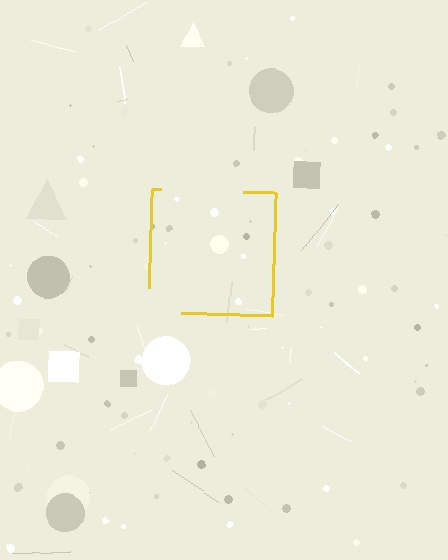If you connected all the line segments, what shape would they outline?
They would outline a square.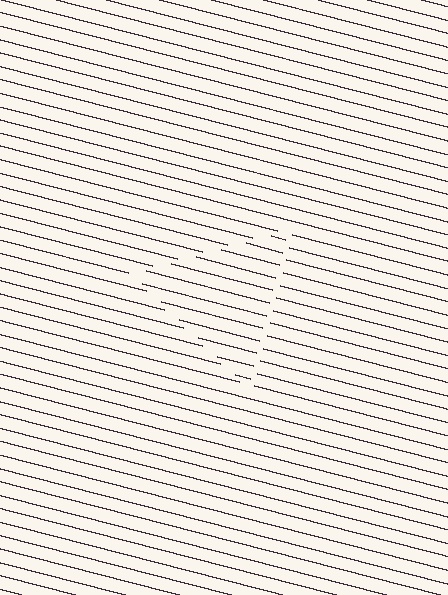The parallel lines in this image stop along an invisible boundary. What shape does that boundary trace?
An illusory triangle. The interior of the shape contains the same grating, shifted by half a period — the contour is defined by the phase discontinuity where line-ends from the inner and outer gratings abut.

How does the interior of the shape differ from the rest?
The interior of the shape contains the same grating, shifted by half a period — the contour is defined by the phase discontinuity where line-ends from the inner and outer gratings abut.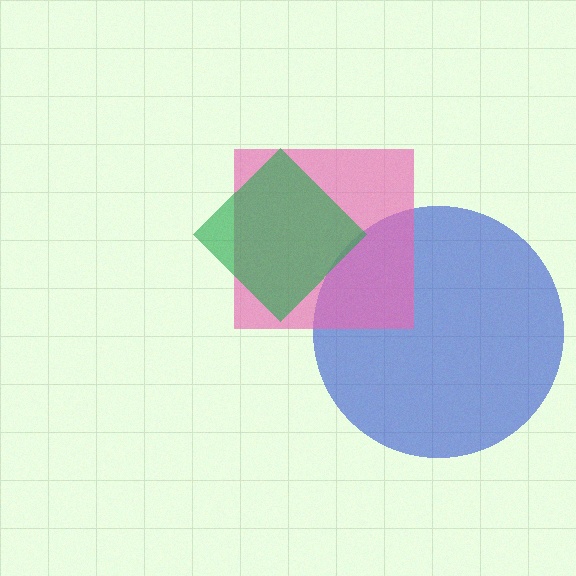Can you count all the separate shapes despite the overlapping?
Yes, there are 3 separate shapes.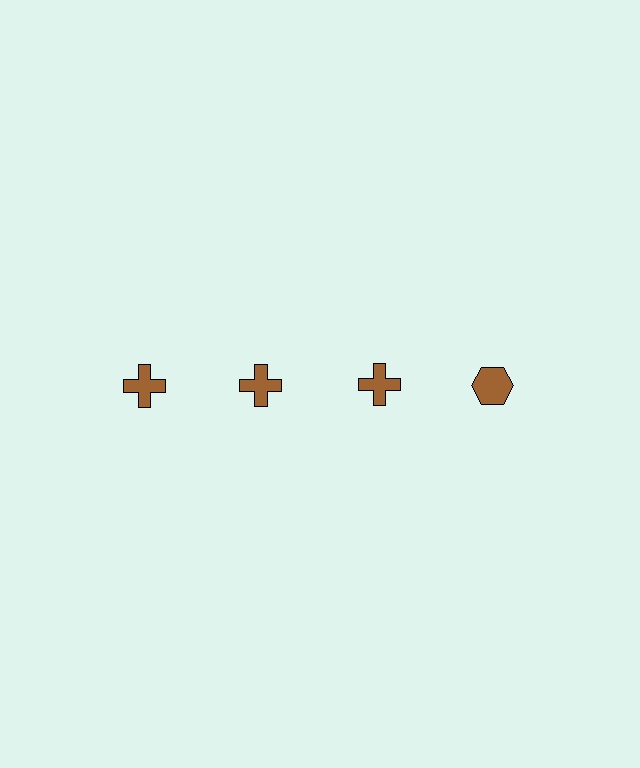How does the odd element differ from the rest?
It has a different shape: hexagon instead of cross.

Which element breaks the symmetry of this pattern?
The brown hexagon in the top row, second from right column breaks the symmetry. All other shapes are brown crosses.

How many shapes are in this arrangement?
There are 4 shapes arranged in a grid pattern.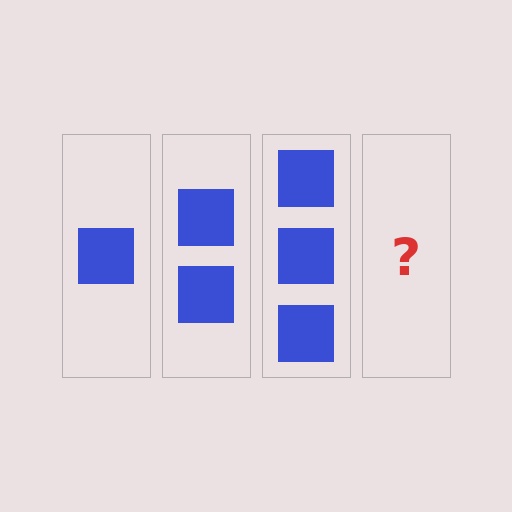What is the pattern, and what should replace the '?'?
The pattern is that each step adds one more square. The '?' should be 4 squares.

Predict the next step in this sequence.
The next step is 4 squares.